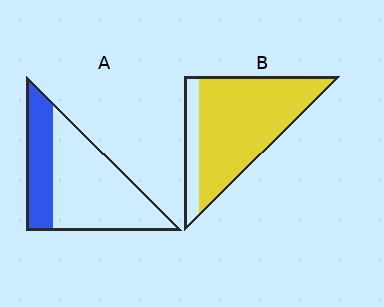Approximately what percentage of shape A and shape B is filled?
A is approximately 30% and B is approximately 80%.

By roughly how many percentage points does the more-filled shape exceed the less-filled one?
By roughly 50 percentage points (B over A).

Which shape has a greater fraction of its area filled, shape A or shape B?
Shape B.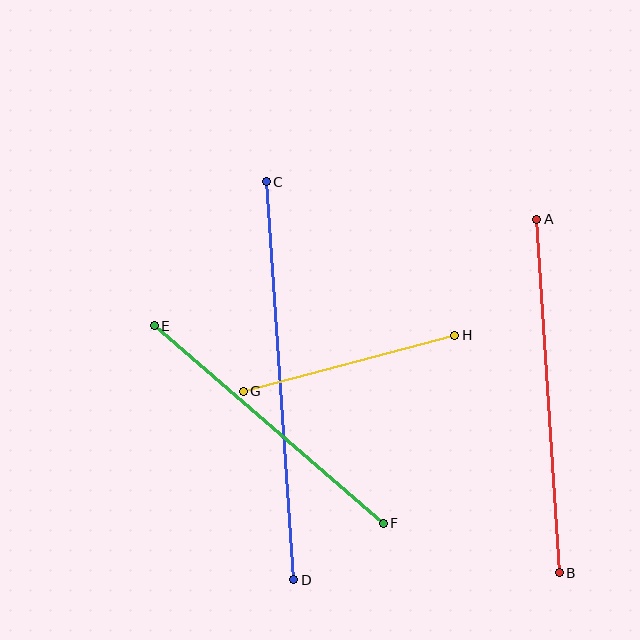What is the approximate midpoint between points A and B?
The midpoint is at approximately (548, 396) pixels.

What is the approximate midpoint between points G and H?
The midpoint is at approximately (349, 363) pixels.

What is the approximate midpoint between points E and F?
The midpoint is at approximately (269, 424) pixels.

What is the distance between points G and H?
The distance is approximately 219 pixels.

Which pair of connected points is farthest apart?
Points C and D are farthest apart.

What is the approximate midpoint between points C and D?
The midpoint is at approximately (280, 381) pixels.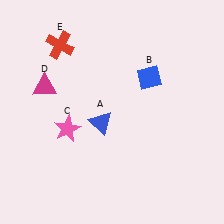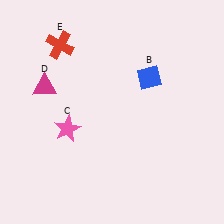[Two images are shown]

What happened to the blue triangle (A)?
The blue triangle (A) was removed in Image 2. It was in the bottom-left area of Image 1.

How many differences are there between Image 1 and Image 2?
There is 1 difference between the two images.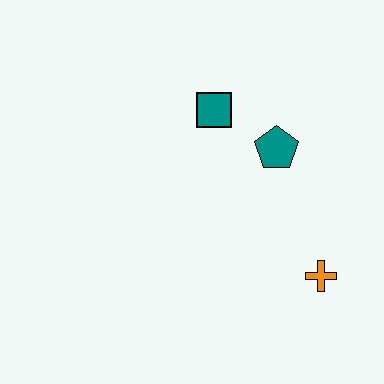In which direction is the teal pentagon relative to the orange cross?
The teal pentagon is above the orange cross.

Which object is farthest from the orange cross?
The teal square is farthest from the orange cross.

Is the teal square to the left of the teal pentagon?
Yes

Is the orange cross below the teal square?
Yes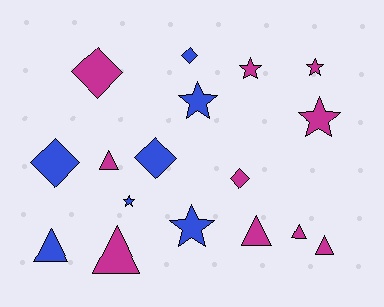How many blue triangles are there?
There is 1 blue triangle.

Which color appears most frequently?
Magenta, with 10 objects.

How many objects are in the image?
There are 17 objects.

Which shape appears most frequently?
Triangle, with 6 objects.